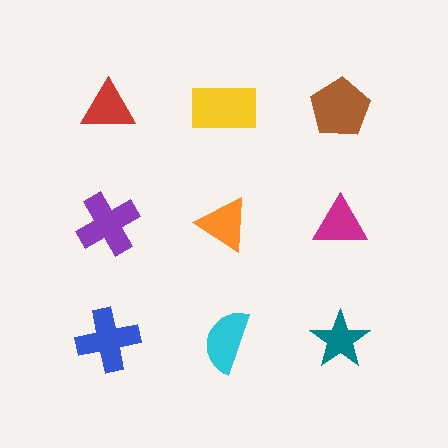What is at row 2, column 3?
A magenta triangle.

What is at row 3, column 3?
A teal star.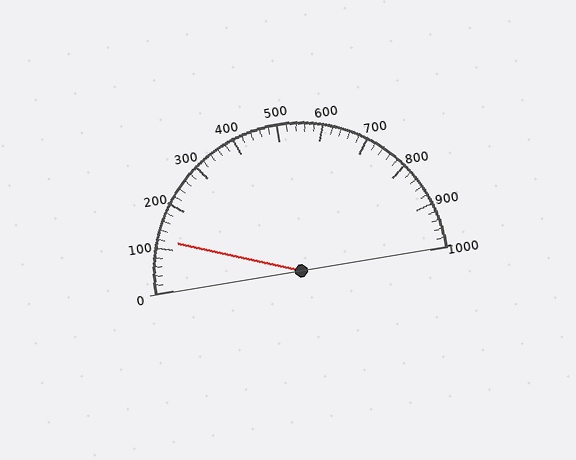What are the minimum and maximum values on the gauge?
The gauge ranges from 0 to 1000.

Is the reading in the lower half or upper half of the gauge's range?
The reading is in the lower half of the range (0 to 1000).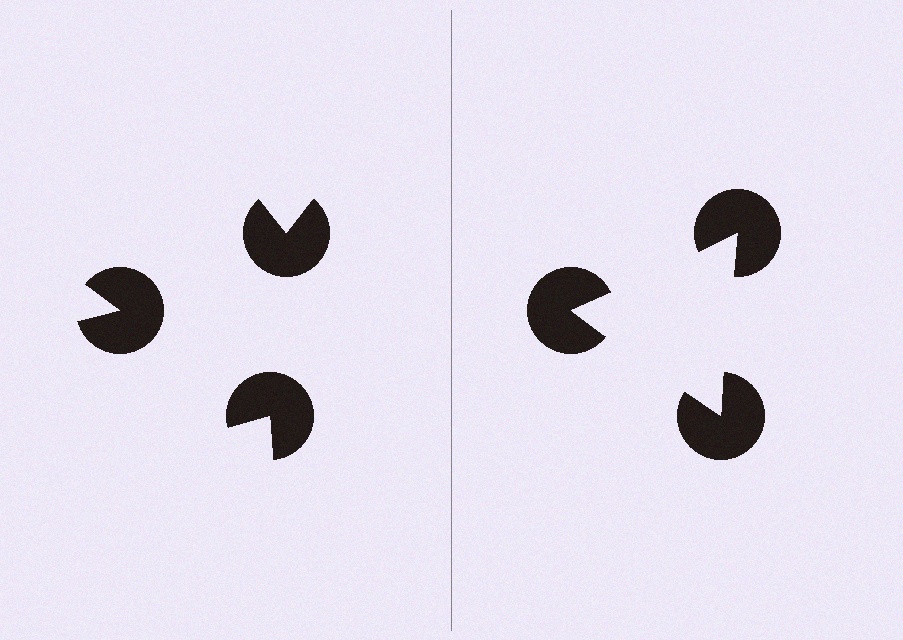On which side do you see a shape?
An illusory triangle appears on the right side. On the left side the wedge cuts are rotated, so no coherent shape forms.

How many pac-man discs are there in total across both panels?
6 — 3 on each side.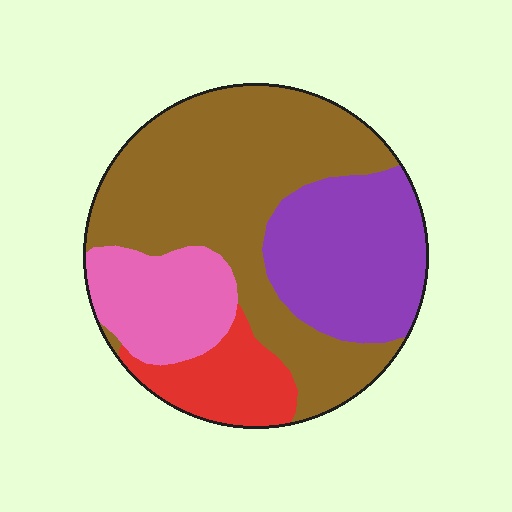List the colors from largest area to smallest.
From largest to smallest: brown, purple, pink, red.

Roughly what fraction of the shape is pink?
Pink takes up about one sixth (1/6) of the shape.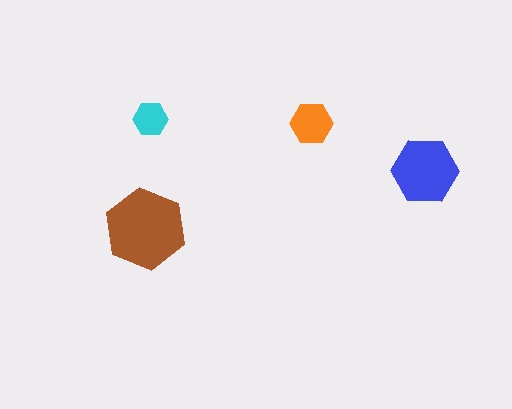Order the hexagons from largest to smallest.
the brown one, the blue one, the orange one, the cyan one.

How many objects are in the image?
There are 4 objects in the image.